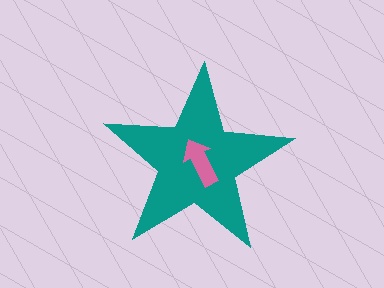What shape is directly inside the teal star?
The pink arrow.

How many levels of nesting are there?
2.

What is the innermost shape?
The pink arrow.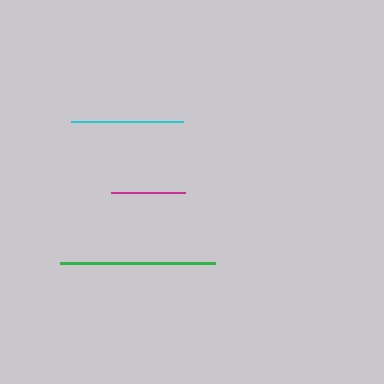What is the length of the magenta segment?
The magenta segment is approximately 74 pixels long.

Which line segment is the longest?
The green line is the longest at approximately 156 pixels.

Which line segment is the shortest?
The magenta line is the shortest at approximately 74 pixels.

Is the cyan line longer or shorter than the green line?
The green line is longer than the cyan line.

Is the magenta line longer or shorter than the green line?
The green line is longer than the magenta line.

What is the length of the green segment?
The green segment is approximately 156 pixels long.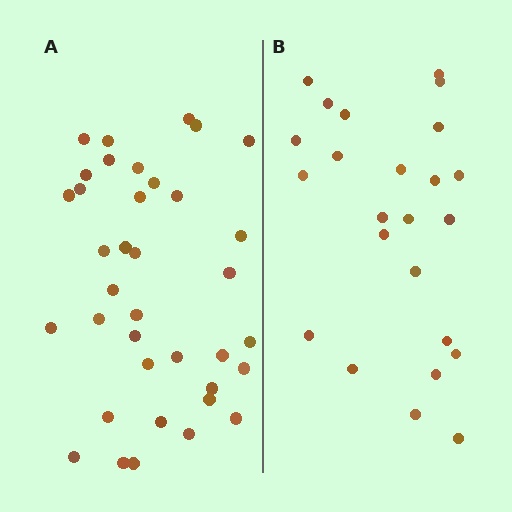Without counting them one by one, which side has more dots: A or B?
Region A (the left region) has more dots.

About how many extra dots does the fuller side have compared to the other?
Region A has approximately 15 more dots than region B.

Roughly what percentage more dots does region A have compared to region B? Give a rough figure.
About 55% more.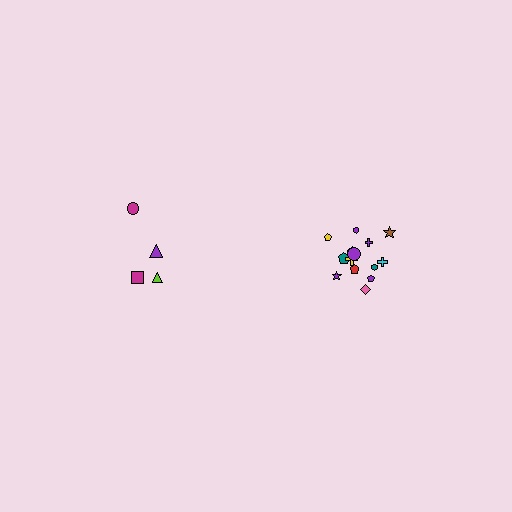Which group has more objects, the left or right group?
The right group.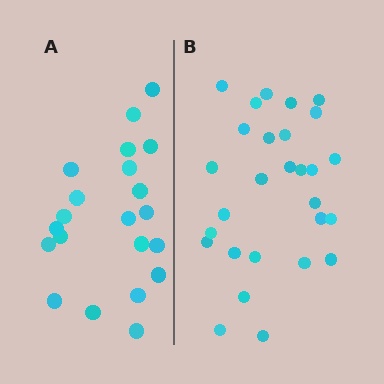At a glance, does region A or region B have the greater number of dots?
Region B (the right region) has more dots.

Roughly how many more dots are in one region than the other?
Region B has roughly 8 or so more dots than region A.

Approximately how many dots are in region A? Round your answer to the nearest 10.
About 20 dots. (The exact count is 21, which rounds to 20.)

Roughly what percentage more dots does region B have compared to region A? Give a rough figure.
About 35% more.